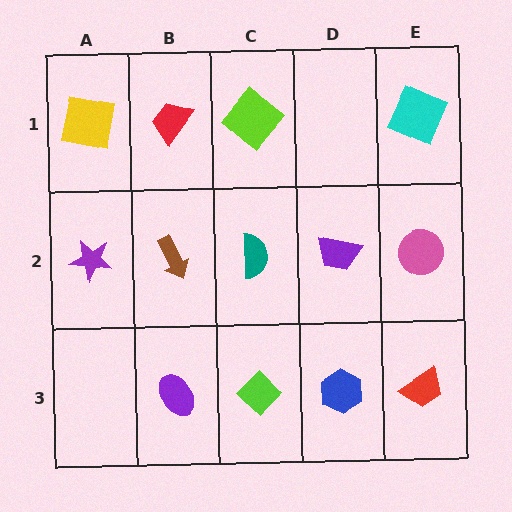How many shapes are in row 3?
4 shapes.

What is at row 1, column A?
A yellow square.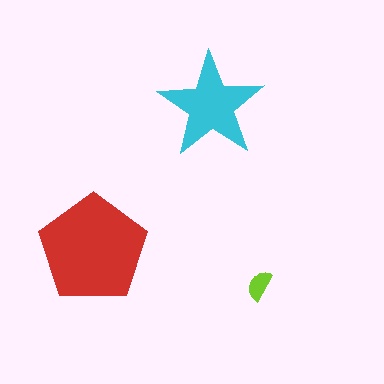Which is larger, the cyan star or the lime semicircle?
The cyan star.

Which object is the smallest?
The lime semicircle.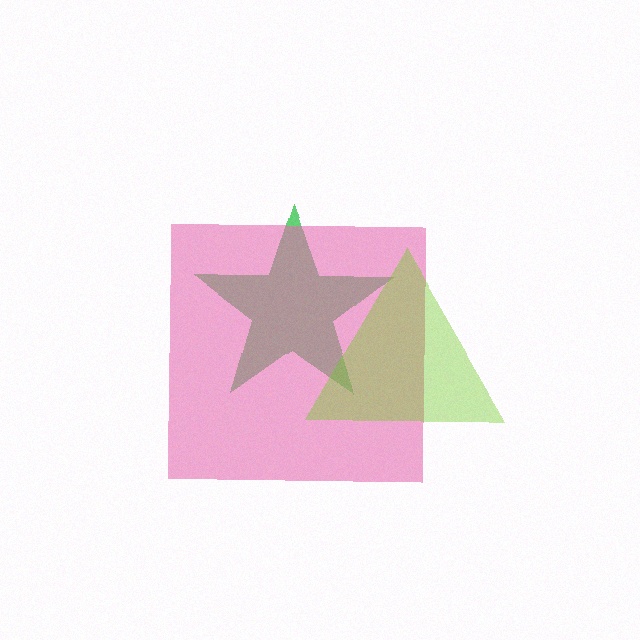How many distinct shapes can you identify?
There are 3 distinct shapes: a green star, a pink square, a lime triangle.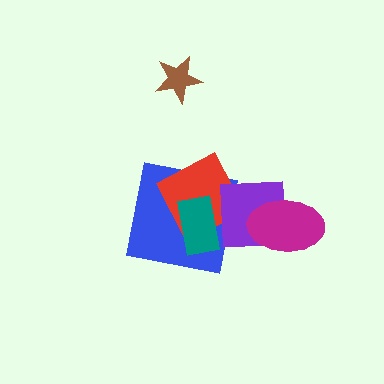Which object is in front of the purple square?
The magenta ellipse is in front of the purple square.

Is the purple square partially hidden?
Yes, it is partially covered by another shape.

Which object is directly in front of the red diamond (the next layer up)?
The purple square is directly in front of the red diamond.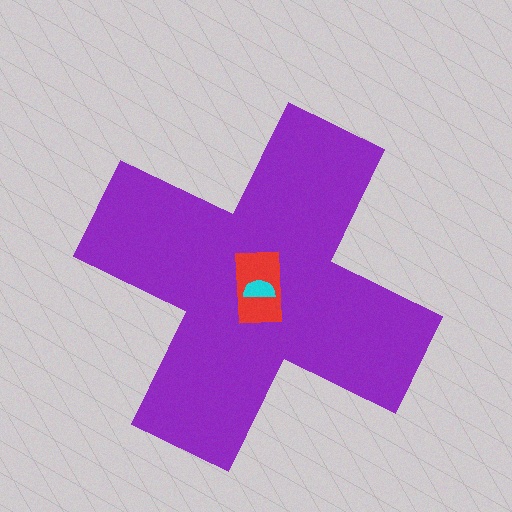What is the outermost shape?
The purple cross.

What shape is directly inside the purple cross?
The red rectangle.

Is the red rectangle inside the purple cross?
Yes.